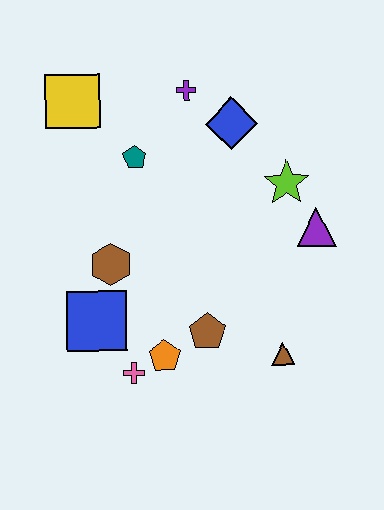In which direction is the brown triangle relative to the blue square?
The brown triangle is to the right of the blue square.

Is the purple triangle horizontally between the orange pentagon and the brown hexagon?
No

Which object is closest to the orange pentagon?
The pink cross is closest to the orange pentagon.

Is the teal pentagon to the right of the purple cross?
No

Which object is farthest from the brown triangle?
The yellow square is farthest from the brown triangle.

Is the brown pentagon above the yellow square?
No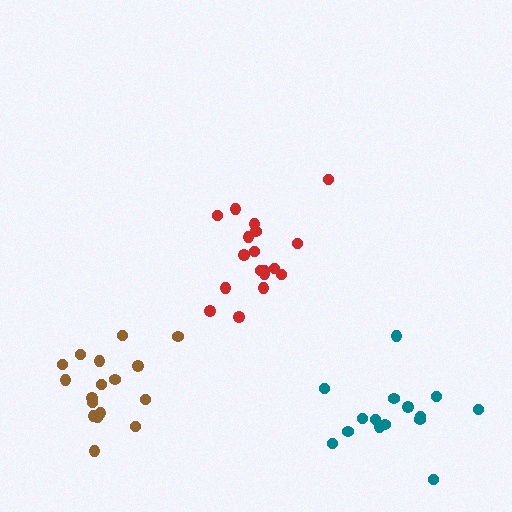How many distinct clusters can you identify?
There are 3 distinct clusters.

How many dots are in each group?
Group 1: 18 dots, Group 2: 15 dots, Group 3: 18 dots (51 total).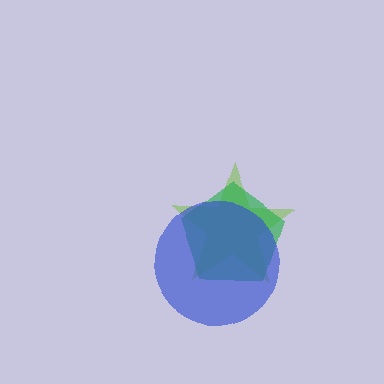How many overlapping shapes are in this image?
There are 3 overlapping shapes in the image.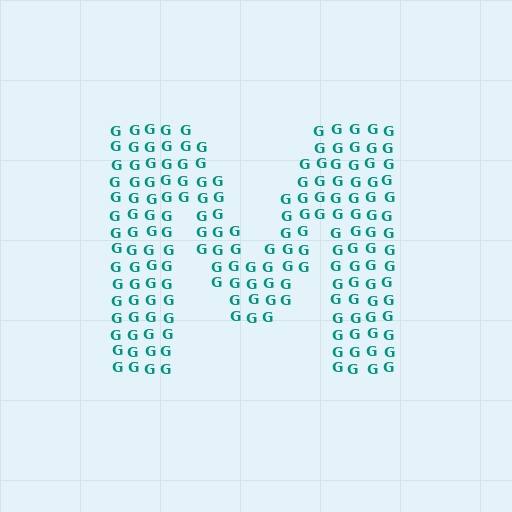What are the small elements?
The small elements are letter G's.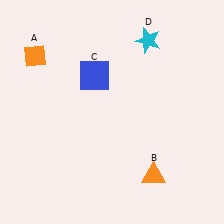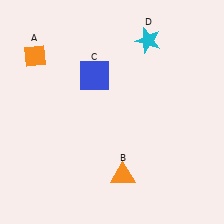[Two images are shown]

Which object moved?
The orange triangle (B) moved left.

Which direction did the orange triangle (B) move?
The orange triangle (B) moved left.